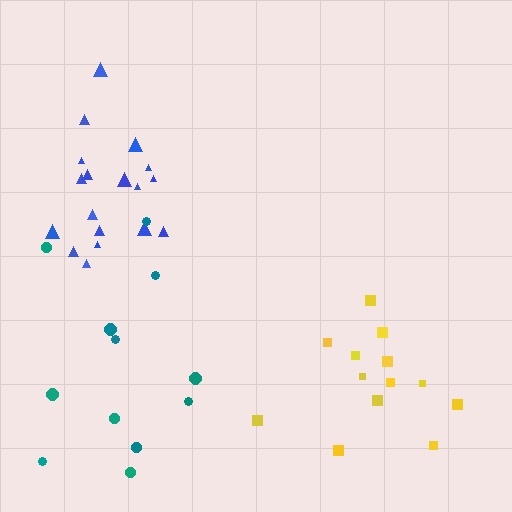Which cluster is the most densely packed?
Blue.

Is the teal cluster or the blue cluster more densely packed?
Blue.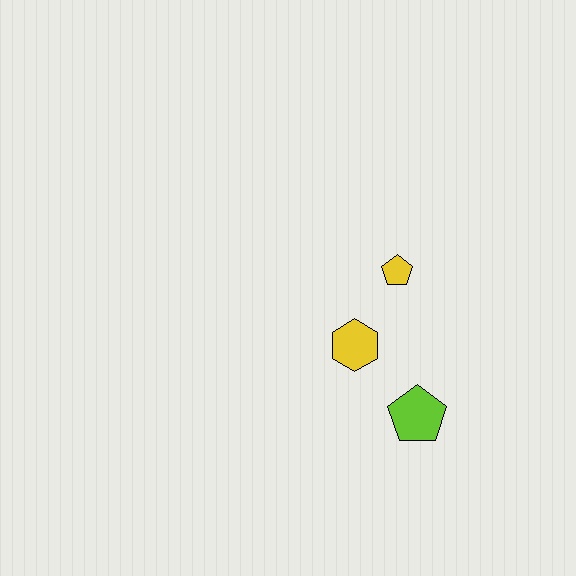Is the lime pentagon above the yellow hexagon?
No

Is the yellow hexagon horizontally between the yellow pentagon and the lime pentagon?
No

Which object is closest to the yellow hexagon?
The yellow pentagon is closest to the yellow hexagon.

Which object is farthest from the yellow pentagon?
The lime pentagon is farthest from the yellow pentagon.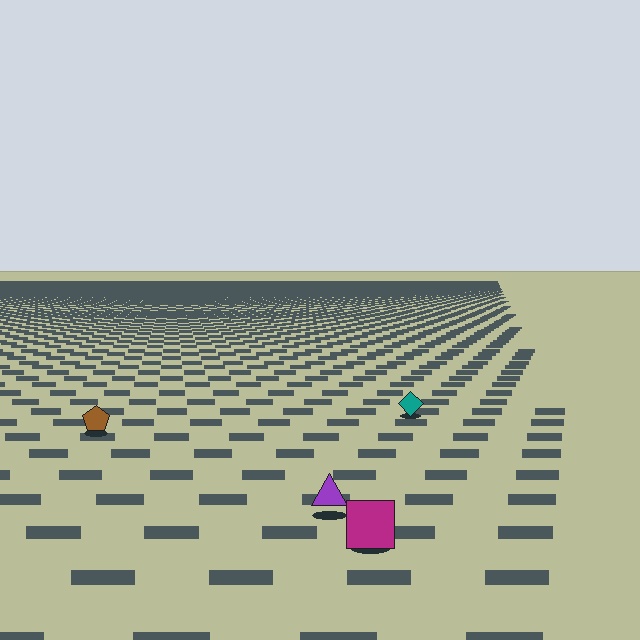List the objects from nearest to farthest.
From nearest to farthest: the magenta square, the purple triangle, the brown pentagon, the teal diamond.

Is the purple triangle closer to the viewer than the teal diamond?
Yes. The purple triangle is closer — you can tell from the texture gradient: the ground texture is coarser near it.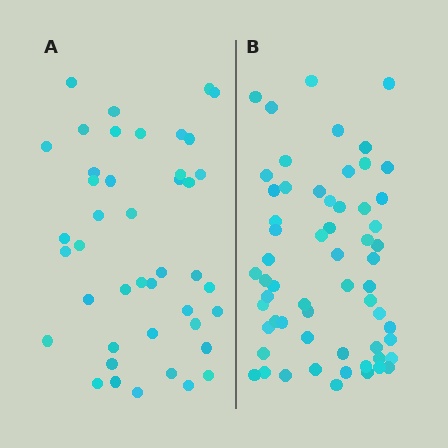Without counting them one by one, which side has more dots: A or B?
Region B (the right region) has more dots.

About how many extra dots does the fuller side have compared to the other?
Region B has approximately 15 more dots than region A.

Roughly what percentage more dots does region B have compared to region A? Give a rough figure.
About 40% more.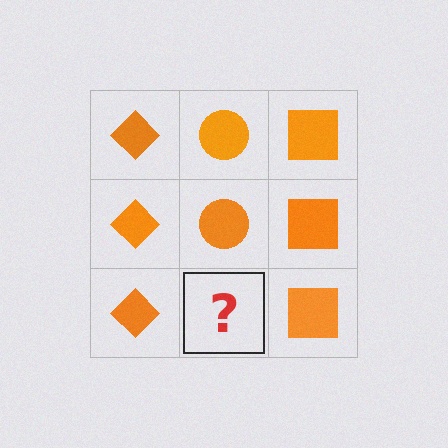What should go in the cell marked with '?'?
The missing cell should contain an orange circle.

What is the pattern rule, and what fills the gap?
The rule is that each column has a consistent shape. The gap should be filled with an orange circle.